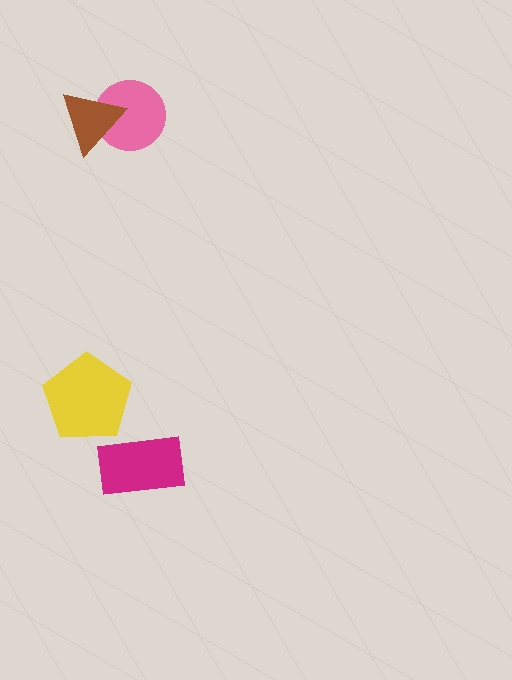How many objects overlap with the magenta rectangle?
0 objects overlap with the magenta rectangle.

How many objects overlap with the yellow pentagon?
0 objects overlap with the yellow pentagon.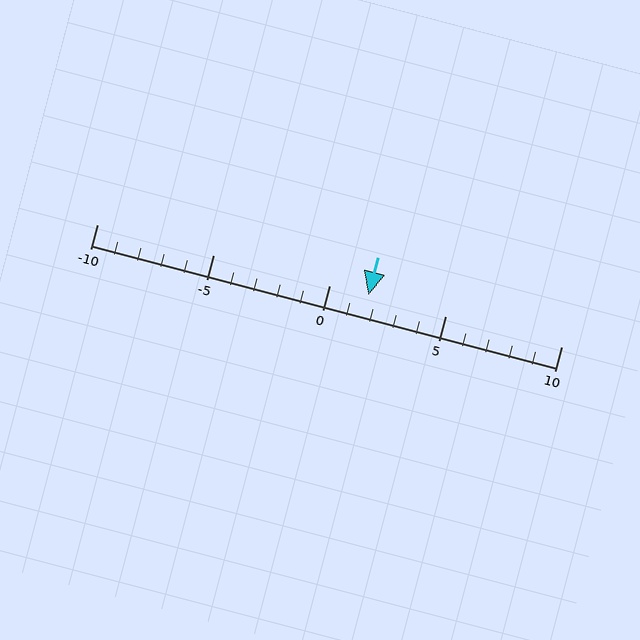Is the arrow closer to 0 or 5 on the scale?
The arrow is closer to 0.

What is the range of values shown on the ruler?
The ruler shows values from -10 to 10.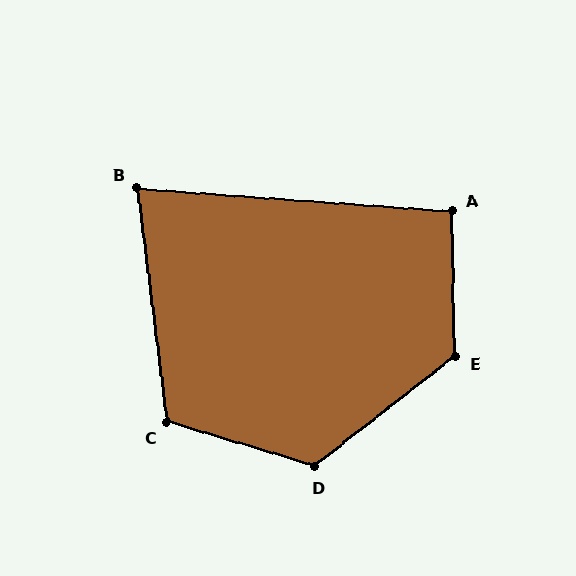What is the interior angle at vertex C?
Approximately 114 degrees (obtuse).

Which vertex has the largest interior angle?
E, at approximately 127 degrees.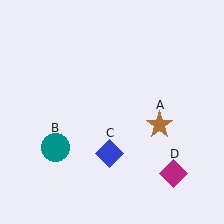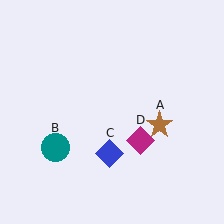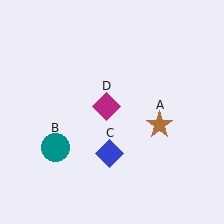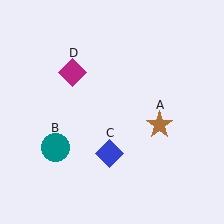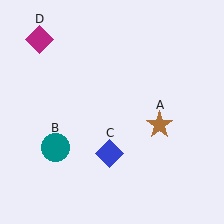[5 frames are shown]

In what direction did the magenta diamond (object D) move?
The magenta diamond (object D) moved up and to the left.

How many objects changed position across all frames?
1 object changed position: magenta diamond (object D).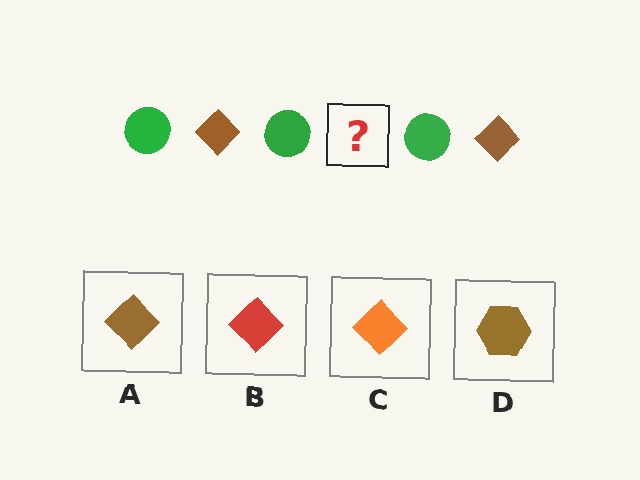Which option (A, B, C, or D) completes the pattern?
A.